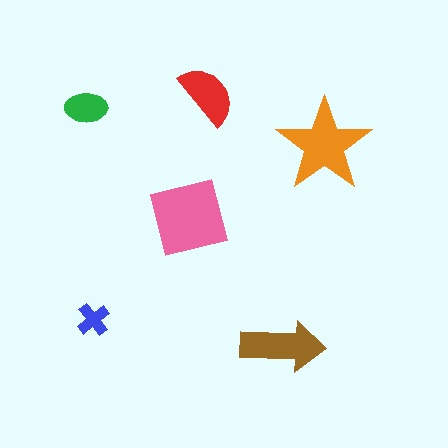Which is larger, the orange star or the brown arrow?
The orange star.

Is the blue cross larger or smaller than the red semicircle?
Smaller.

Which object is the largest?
The pink square.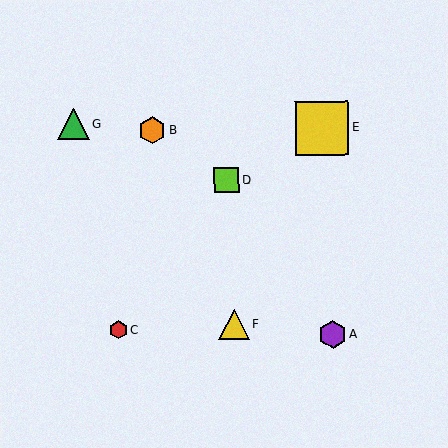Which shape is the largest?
The yellow square (labeled E) is the largest.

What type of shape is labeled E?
Shape E is a yellow square.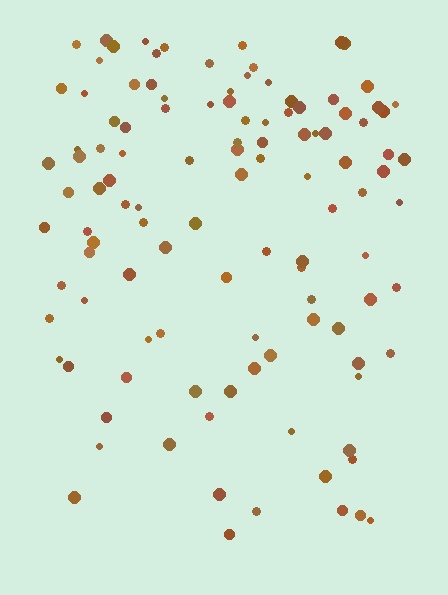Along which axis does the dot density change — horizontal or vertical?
Vertical.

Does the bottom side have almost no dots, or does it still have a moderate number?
Still a moderate number, just noticeably fewer than the top.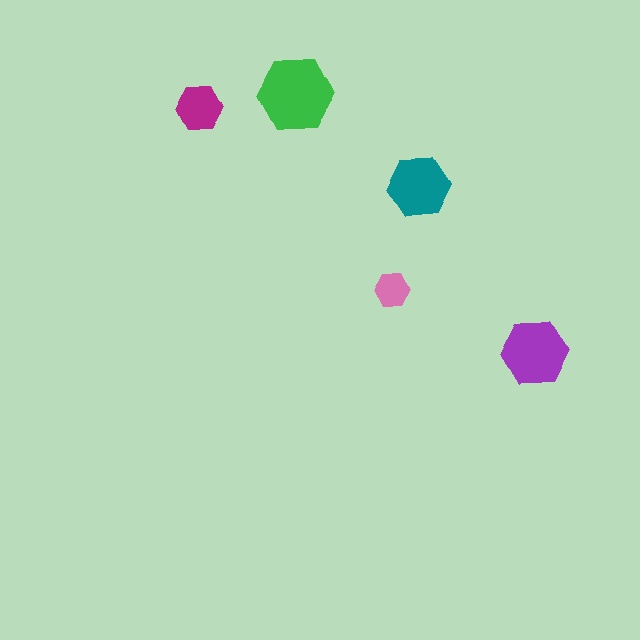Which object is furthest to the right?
The purple hexagon is rightmost.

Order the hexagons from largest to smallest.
the green one, the purple one, the teal one, the magenta one, the pink one.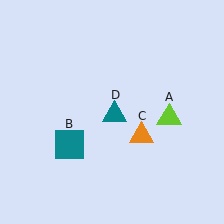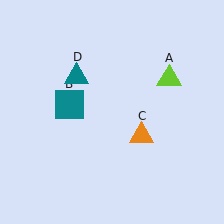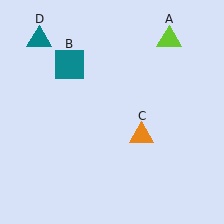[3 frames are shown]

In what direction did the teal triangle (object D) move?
The teal triangle (object D) moved up and to the left.